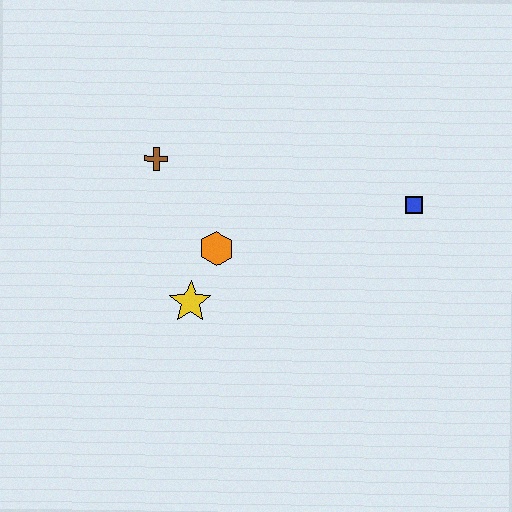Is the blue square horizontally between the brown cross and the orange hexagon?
No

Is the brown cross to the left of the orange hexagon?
Yes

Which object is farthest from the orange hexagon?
The blue square is farthest from the orange hexagon.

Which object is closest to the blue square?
The orange hexagon is closest to the blue square.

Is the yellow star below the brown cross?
Yes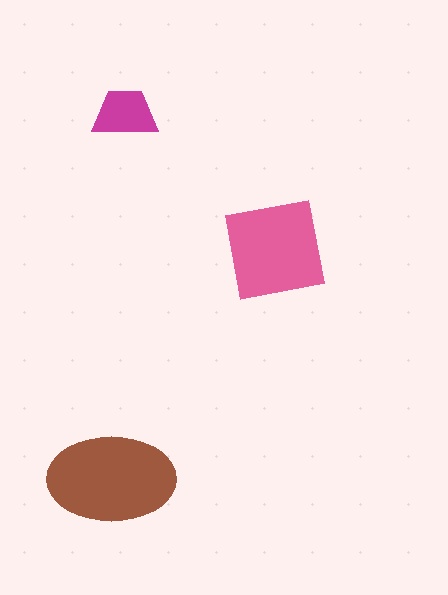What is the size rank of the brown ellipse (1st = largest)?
1st.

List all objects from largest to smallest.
The brown ellipse, the pink square, the magenta trapezoid.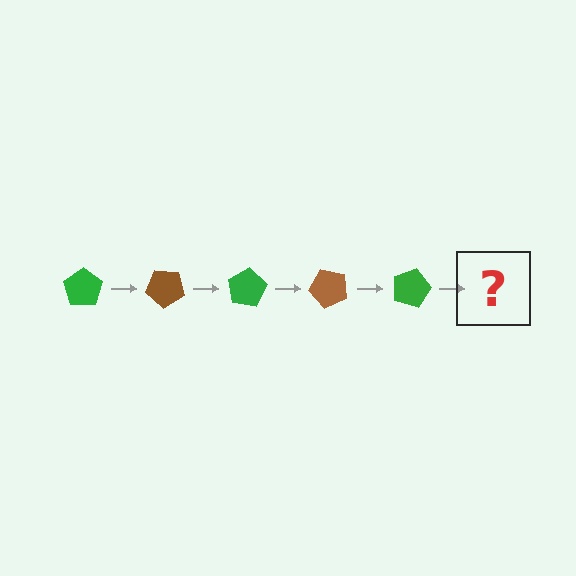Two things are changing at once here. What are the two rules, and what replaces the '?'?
The two rules are that it rotates 40 degrees each step and the color cycles through green and brown. The '?' should be a brown pentagon, rotated 200 degrees from the start.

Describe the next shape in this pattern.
It should be a brown pentagon, rotated 200 degrees from the start.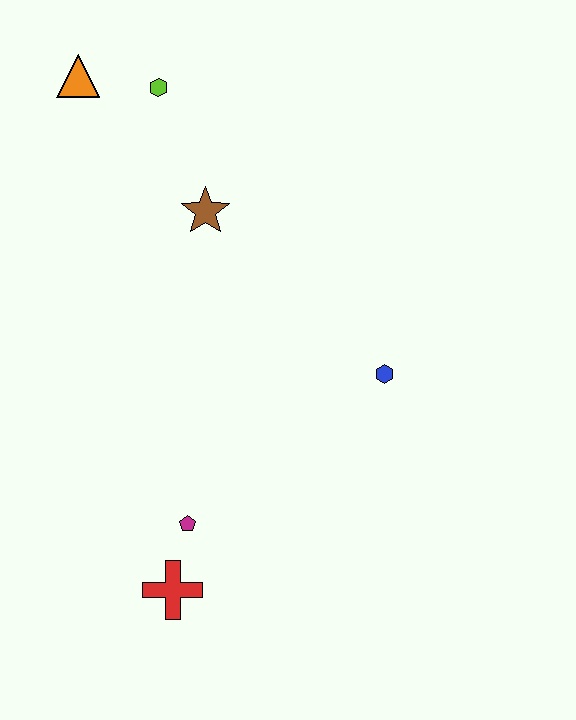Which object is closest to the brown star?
The lime hexagon is closest to the brown star.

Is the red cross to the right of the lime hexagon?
Yes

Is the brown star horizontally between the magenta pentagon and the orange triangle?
No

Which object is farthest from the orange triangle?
The red cross is farthest from the orange triangle.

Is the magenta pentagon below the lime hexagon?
Yes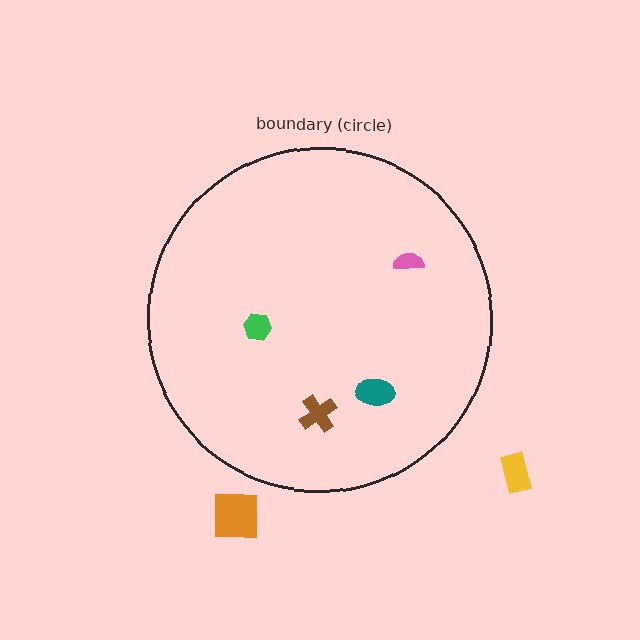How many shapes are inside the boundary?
4 inside, 2 outside.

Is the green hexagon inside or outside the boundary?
Inside.